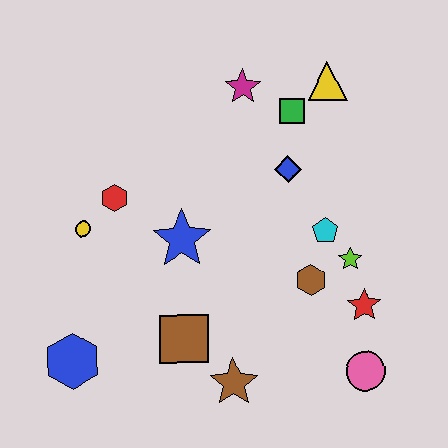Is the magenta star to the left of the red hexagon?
No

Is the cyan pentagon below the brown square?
No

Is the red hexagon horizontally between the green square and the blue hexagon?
Yes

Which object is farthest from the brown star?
The yellow triangle is farthest from the brown star.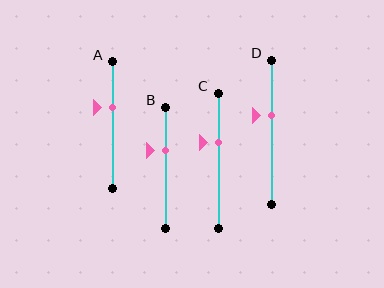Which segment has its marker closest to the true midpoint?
Segment D has its marker closest to the true midpoint.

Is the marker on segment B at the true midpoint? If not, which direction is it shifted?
No, the marker on segment B is shifted upward by about 15% of the segment length.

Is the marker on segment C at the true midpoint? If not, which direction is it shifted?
No, the marker on segment C is shifted upward by about 14% of the segment length.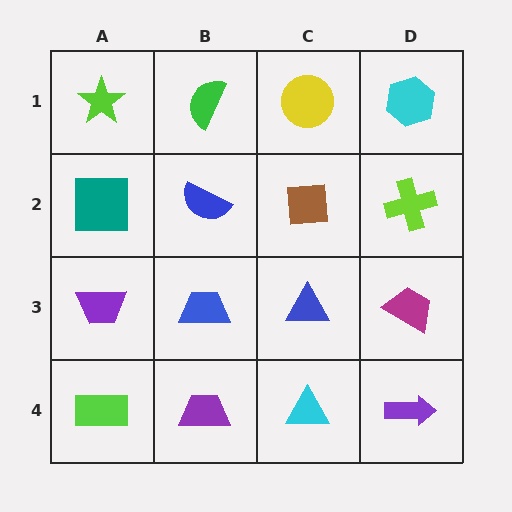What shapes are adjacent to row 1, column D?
A lime cross (row 2, column D), a yellow circle (row 1, column C).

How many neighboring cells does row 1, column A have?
2.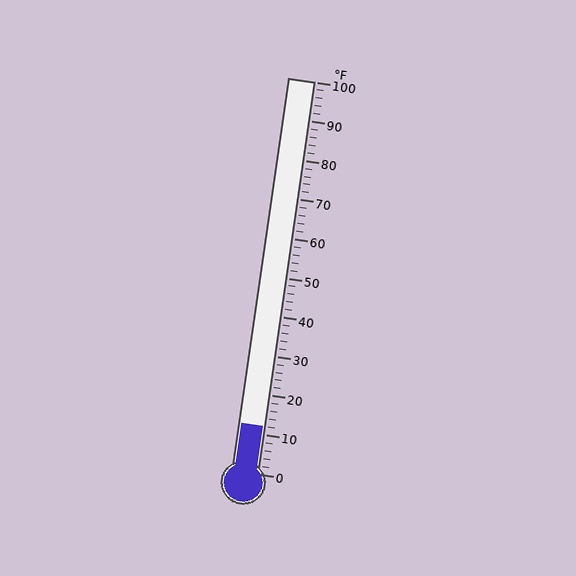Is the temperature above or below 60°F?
The temperature is below 60°F.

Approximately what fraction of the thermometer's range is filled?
The thermometer is filled to approximately 10% of its range.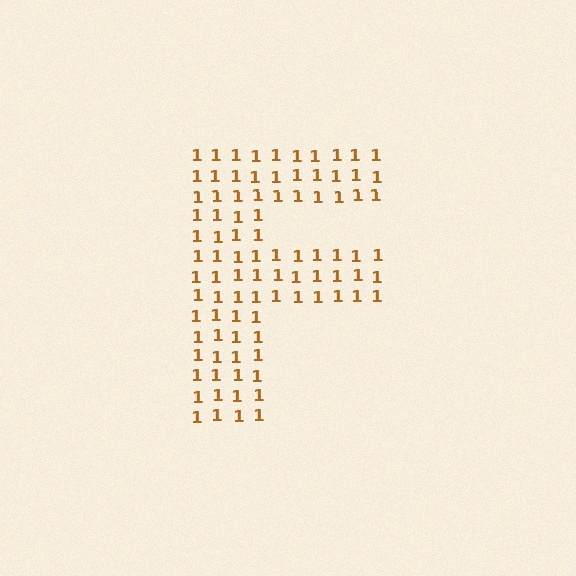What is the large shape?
The large shape is the letter F.